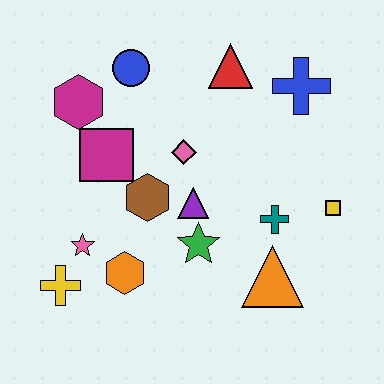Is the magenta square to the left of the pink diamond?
Yes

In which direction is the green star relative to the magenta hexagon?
The green star is below the magenta hexagon.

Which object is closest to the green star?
The purple triangle is closest to the green star.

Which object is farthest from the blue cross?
The yellow cross is farthest from the blue cross.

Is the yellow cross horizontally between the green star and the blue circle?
No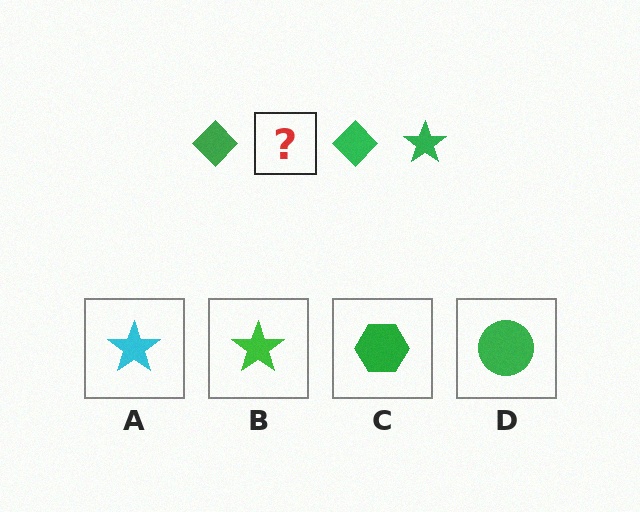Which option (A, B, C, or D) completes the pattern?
B.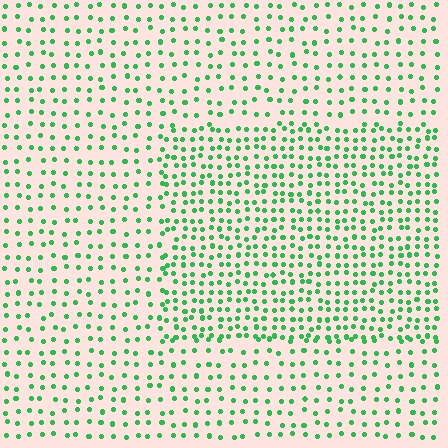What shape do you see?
I see a rectangle.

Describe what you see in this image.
The image contains small green elements arranged at two different densities. A rectangle-shaped region is visible where the elements are more densely packed than the surrounding area.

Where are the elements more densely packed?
The elements are more densely packed inside the rectangle boundary.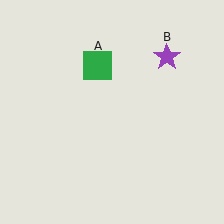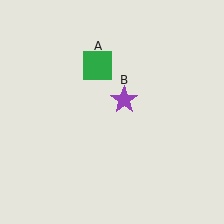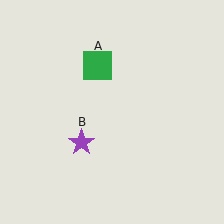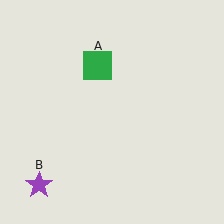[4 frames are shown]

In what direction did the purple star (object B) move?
The purple star (object B) moved down and to the left.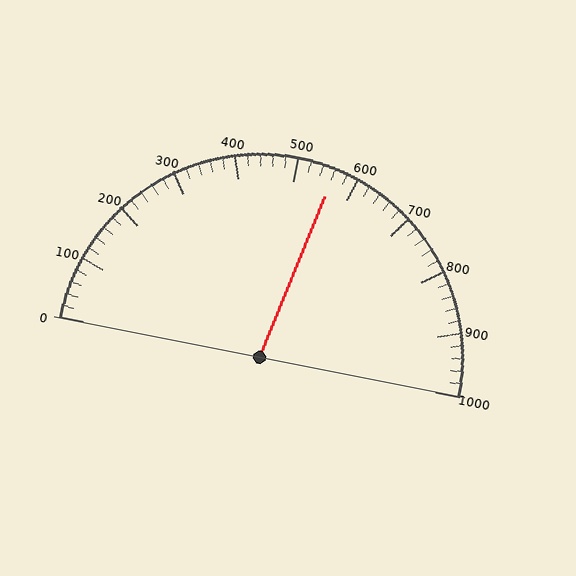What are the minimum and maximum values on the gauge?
The gauge ranges from 0 to 1000.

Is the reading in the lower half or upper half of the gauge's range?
The reading is in the upper half of the range (0 to 1000).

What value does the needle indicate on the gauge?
The needle indicates approximately 560.